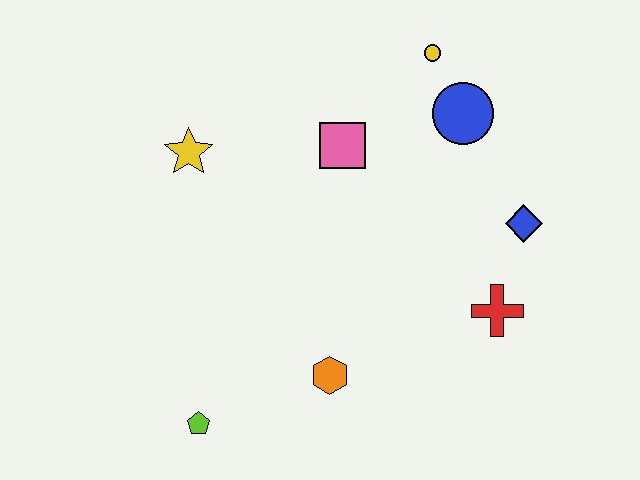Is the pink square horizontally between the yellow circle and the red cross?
No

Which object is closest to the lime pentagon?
The orange hexagon is closest to the lime pentagon.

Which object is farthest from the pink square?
The lime pentagon is farthest from the pink square.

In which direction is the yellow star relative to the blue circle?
The yellow star is to the left of the blue circle.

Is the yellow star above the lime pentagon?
Yes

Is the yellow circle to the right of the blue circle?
No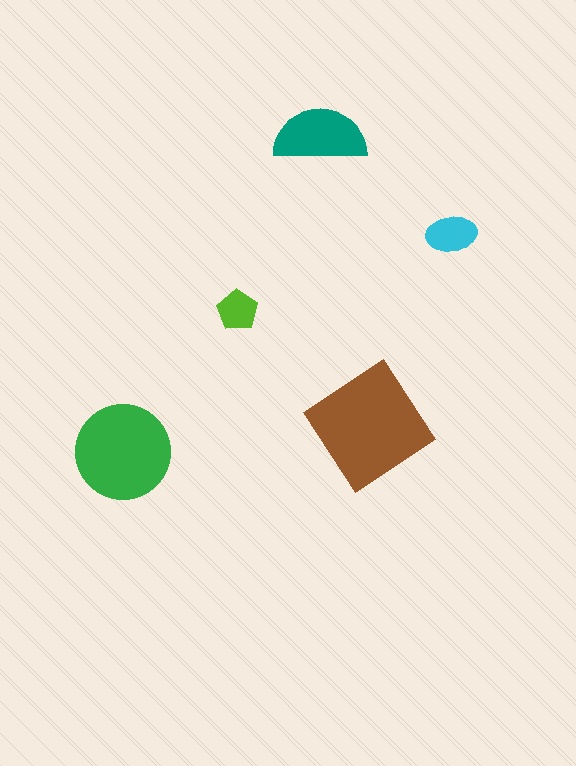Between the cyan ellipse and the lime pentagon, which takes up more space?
The cyan ellipse.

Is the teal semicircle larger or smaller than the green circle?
Smaller.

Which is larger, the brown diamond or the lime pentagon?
The brown diamond.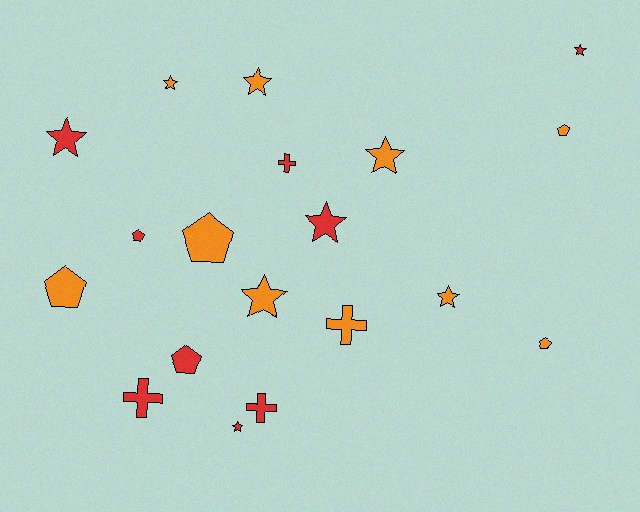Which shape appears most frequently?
Star, with 9 objects.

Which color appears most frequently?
Orange, with 10 objects.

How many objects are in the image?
There are 19 objects.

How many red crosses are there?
There are 3 red crosses.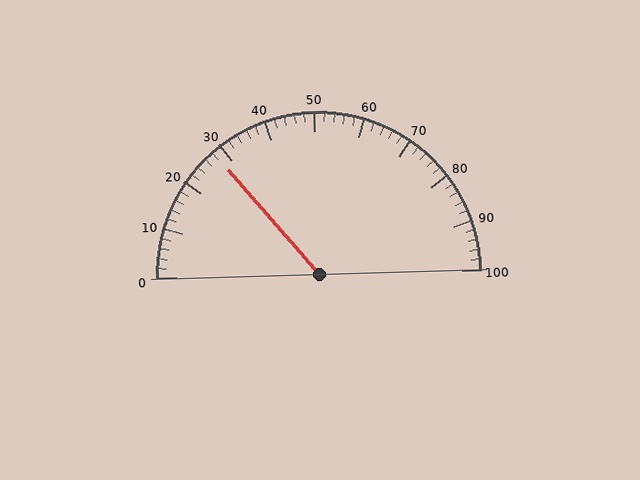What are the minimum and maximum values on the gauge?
The gauge ranges from 0 to 100.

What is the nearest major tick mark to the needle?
The nearest major tick mark is 30.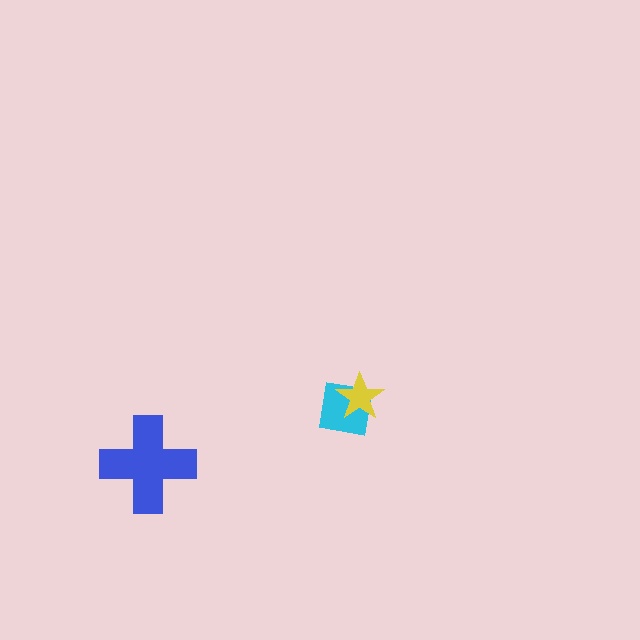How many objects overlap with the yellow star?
1 object overlaps with the yellow star.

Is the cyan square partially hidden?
Yes, it is partially covered by another shape.